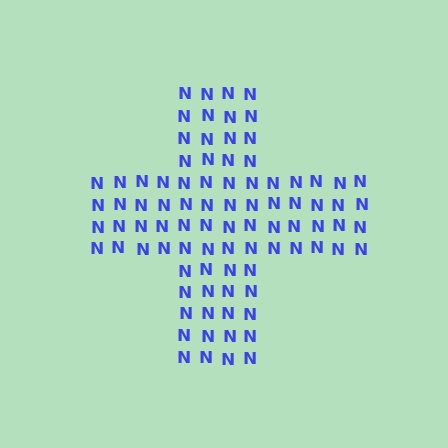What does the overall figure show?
The overall figure shows a cross.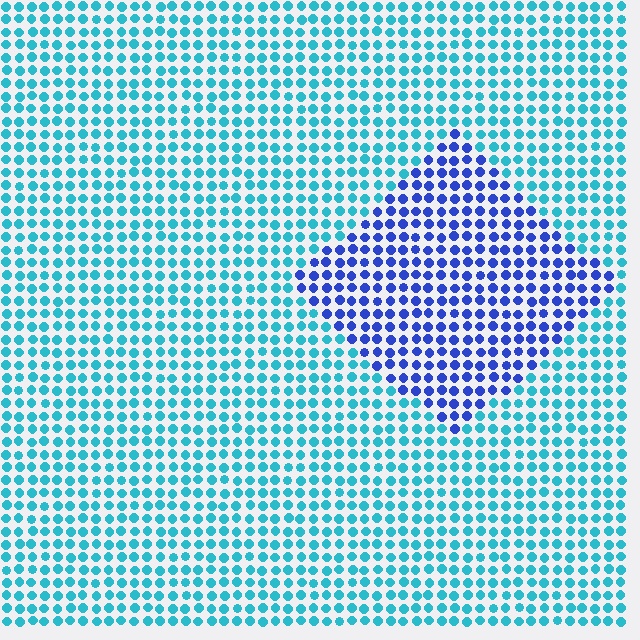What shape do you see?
I see a diamond.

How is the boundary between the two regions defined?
The boundary is defined purely by a slight shift in hue (about 45 degrees). Spacing, size, and orientation are identical on both sides.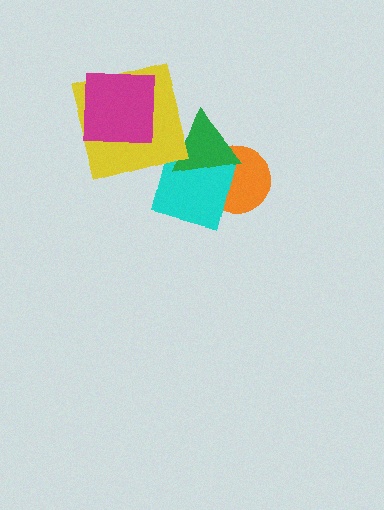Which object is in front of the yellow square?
The magenta square is in front of the yellow square.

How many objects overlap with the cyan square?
2 objects overlap with the cyan square.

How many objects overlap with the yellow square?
2 objects overlap with the yellow square.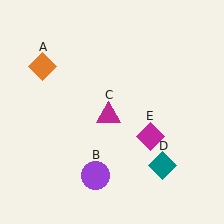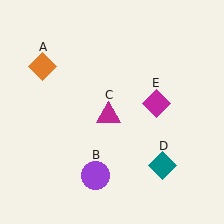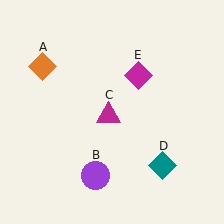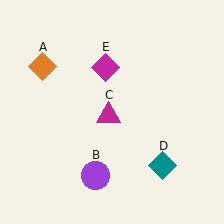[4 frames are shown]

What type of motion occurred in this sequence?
The magenta diamond (object E) rotated counterclockwise around the center of the scene.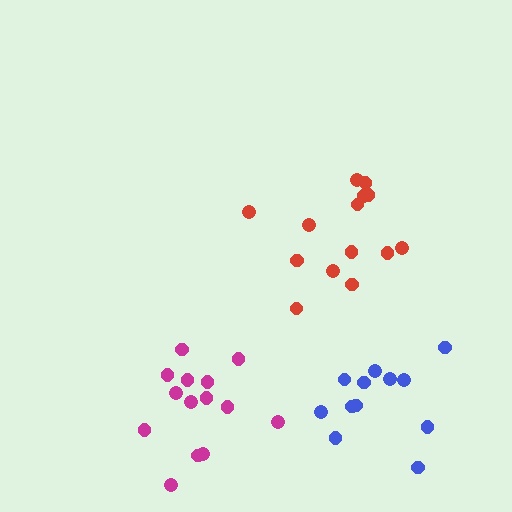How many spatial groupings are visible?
There are 3 spatial groupings.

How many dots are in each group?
Group 1: 14 dots, Group 2: 14 dots, Group 3: 12 dots (40 total).